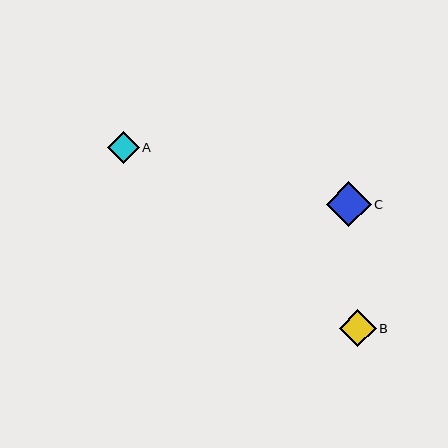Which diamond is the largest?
Diamond C is the largest with a size of approximately 45 pixels.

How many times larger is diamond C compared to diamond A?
Diamond C is approximately 1.4 times the size of diamond A.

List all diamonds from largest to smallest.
From largest to smallest: C, B, A.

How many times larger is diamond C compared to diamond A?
Diamond C is approximately 1.4 times the size of diamond A.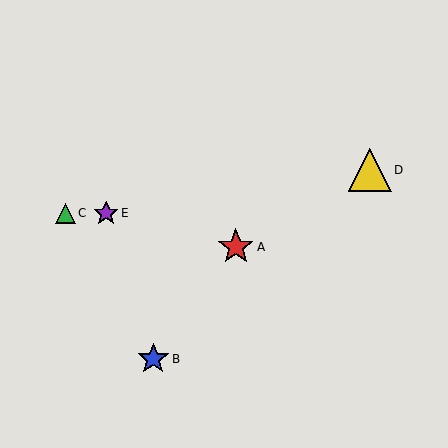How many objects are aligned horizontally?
2 objects (C, E) are aligned horizontally.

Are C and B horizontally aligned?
No, C is at y≈213 and B is at y≈359.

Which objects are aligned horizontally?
Objects C, E are aligned horizontally.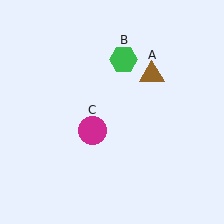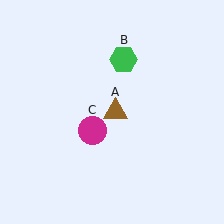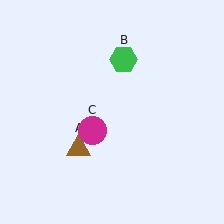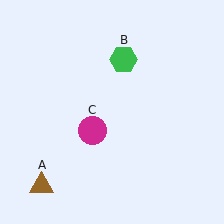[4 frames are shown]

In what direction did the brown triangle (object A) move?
The brown triangle (object A) moved down and to the left.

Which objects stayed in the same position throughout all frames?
Green hexagon (object B) and magenta circle (object C) remained stationary.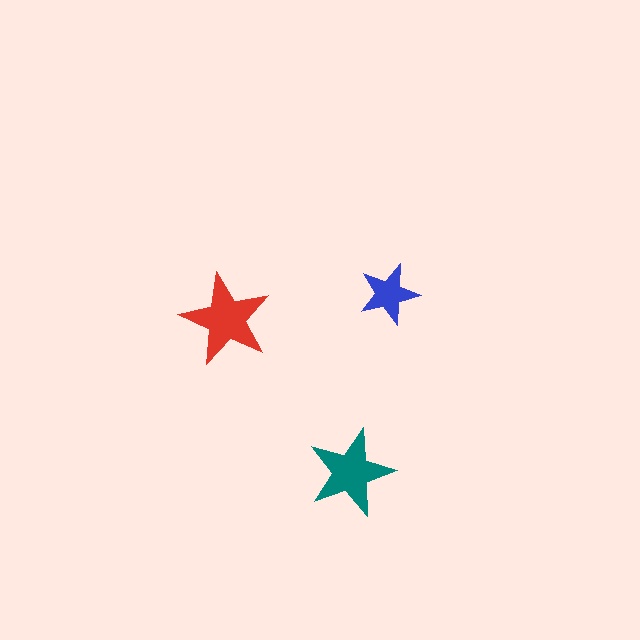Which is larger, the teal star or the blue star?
The teal one.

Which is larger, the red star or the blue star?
The red one.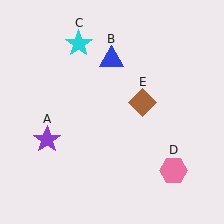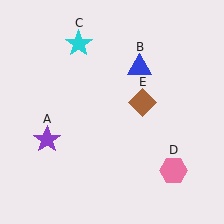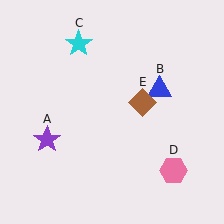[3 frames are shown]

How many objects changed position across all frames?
1 object changed position: blue triangle (object B).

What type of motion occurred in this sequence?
The blue triangle (object B) rotated clockwise around the center of the scene.